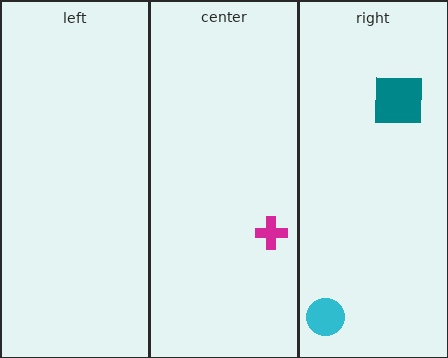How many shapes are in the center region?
1.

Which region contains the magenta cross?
The center region.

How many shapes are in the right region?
2.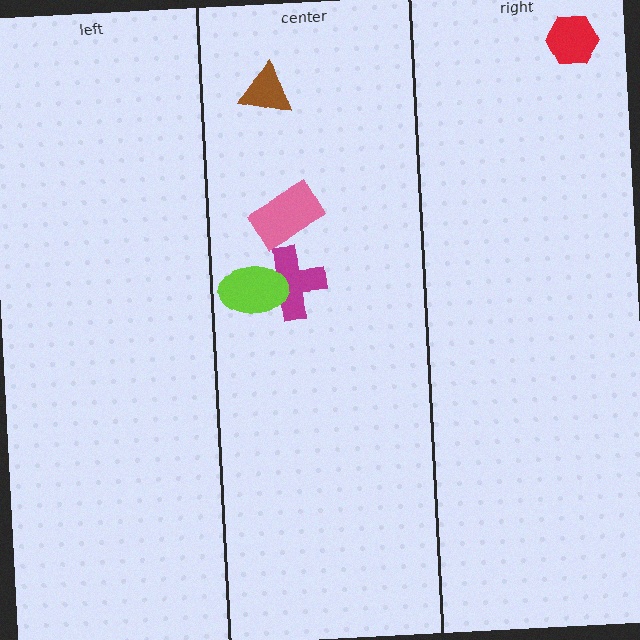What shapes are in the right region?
The red hexagon.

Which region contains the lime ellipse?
The center region.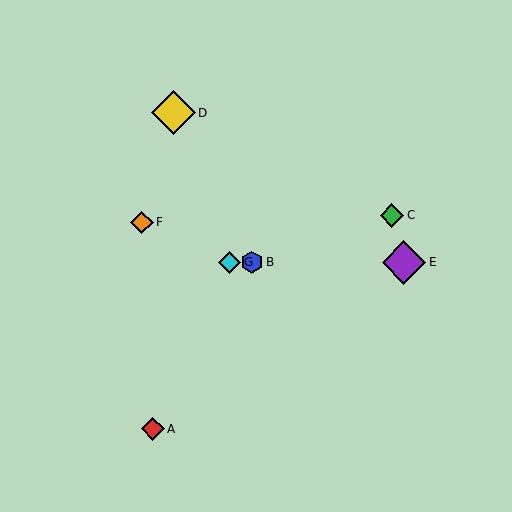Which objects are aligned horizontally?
Objects B, E, G are aligned horizontally.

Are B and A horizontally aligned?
No, B is at y≈262 and A is at y≈429.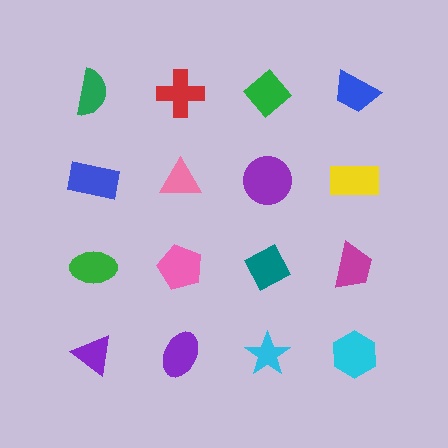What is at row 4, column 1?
A purple triangle.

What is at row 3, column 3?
A teal diamond.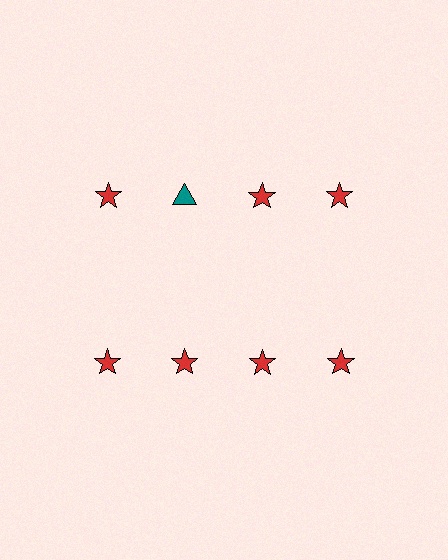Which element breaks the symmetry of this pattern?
The teal triangle in the top row, second from left column breaks the symmetry. All other shapes are red stars.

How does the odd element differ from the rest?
It differs in both color (teal instead of red) and shape (triangle instead of star).